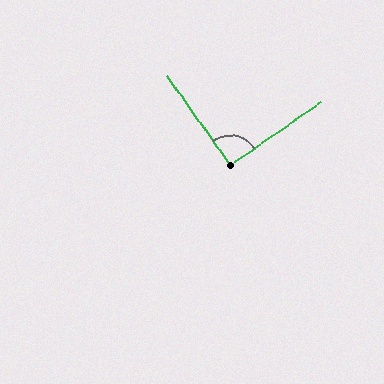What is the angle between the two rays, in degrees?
Approximately 91 degrees.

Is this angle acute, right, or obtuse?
It is approximately a right angle.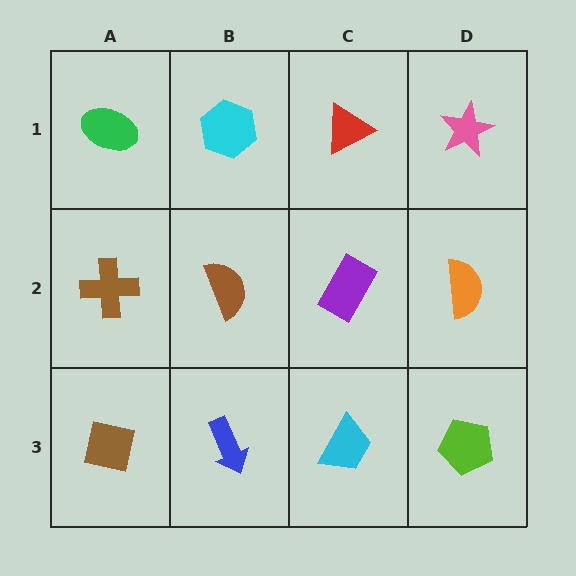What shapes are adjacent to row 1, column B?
A brown semicircle (row 2, column B), a green ellipse (row 1, column A), a red triangle (row 1, column C).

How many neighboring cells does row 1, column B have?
3.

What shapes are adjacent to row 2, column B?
A cyan hexagon (row 1, column B), a blue arrow (row 3, column B), a brown cross (row 2, column A), a purple rectangle (row 2, column C).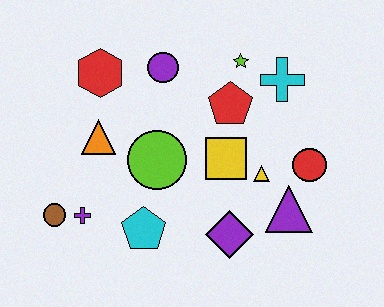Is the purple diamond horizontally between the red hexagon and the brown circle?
No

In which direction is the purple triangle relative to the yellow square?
The purple triangle is to the right of the yellow square.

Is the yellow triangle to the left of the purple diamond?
No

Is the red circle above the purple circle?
No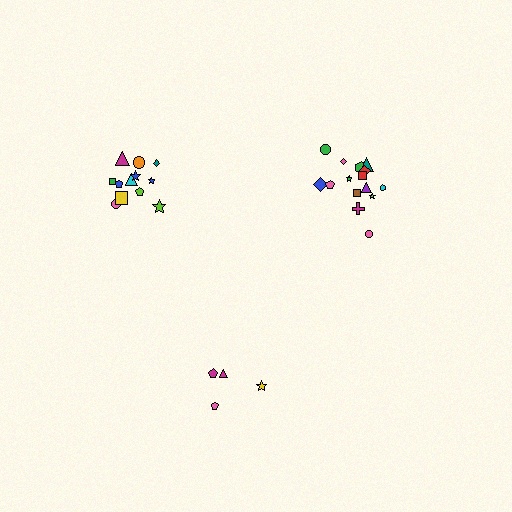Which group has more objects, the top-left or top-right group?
The top-right group.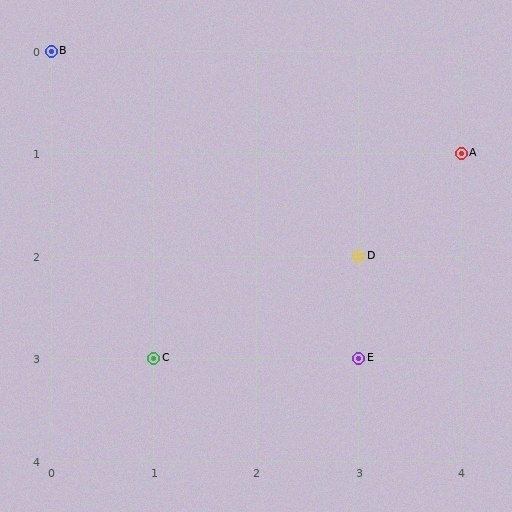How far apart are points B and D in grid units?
Points B and D are 3 columns and 2 rows apart (about 3.6 grid units diagonally).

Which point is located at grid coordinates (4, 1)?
Point A is at (4, 1).